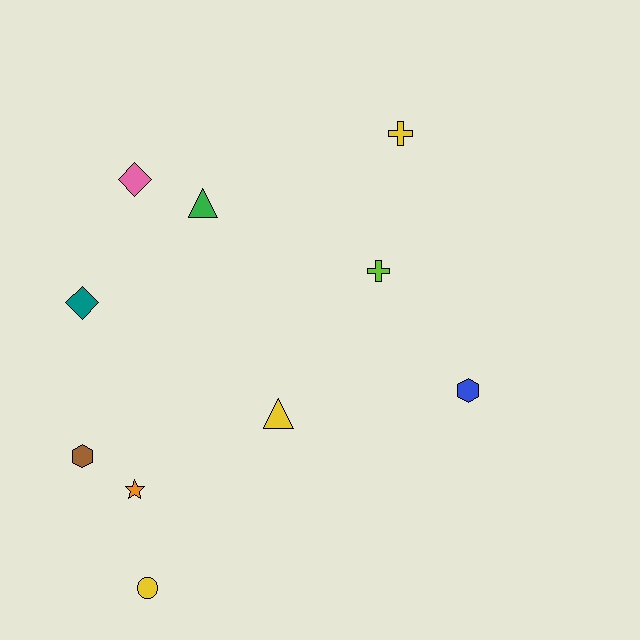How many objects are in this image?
There are 10 objects.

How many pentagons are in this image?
There are no pentagons.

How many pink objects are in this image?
There is 1 pink object.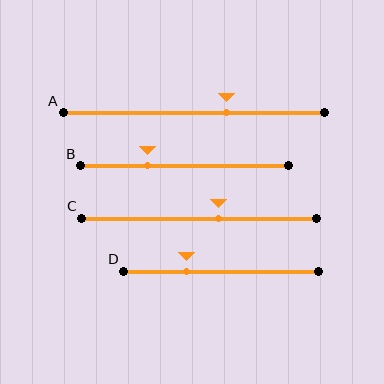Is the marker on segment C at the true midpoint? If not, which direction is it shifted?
No, the marker on segment C is shifted to the right by about 8% of the segment length.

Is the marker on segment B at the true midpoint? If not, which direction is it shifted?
No, the marker on segment B is shifted to the left by about 18% of the segment length.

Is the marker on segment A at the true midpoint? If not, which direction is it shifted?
No, the marker on segment A is shifted to the right by about 12% of the segment length.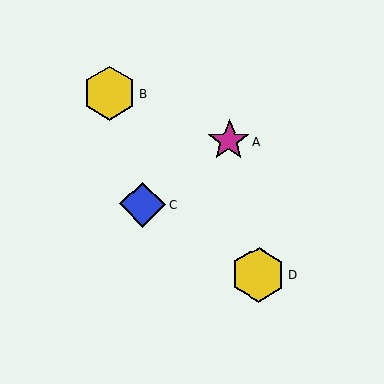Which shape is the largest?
The yellow hexagon (labeled D) is the largest.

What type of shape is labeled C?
Shape C is a blue diamond.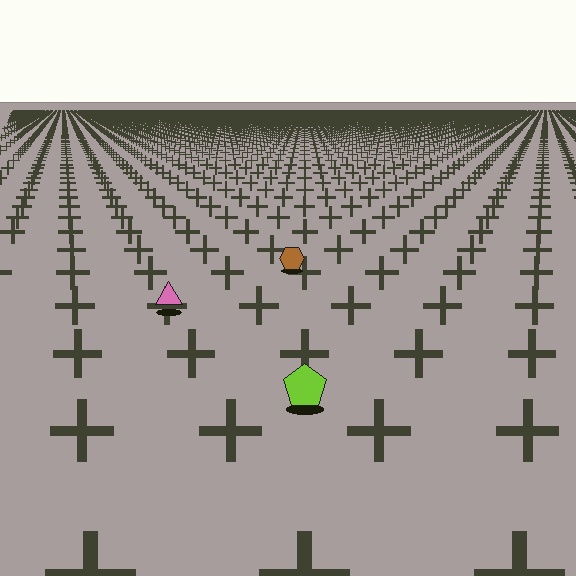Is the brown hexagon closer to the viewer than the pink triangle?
No. The pink triangle is closer — you can tell from the texture gradient: the ground texture is coarser near it.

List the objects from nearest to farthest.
From nearest to farthest: the lime pentagon, the pink triangle, the brown hexagon.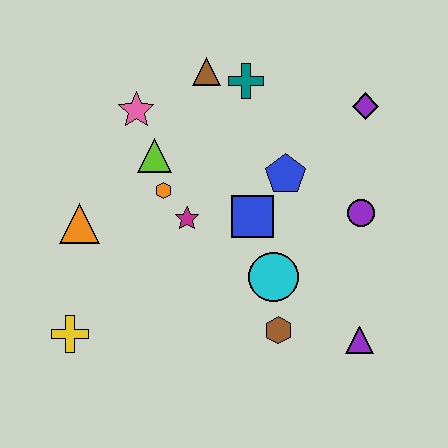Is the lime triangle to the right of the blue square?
No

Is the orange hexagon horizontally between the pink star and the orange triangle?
No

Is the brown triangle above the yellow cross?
Yes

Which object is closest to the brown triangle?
The teal cross is closest to the brown triangle.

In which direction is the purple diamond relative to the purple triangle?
The purple diamond is above the purple triangle.